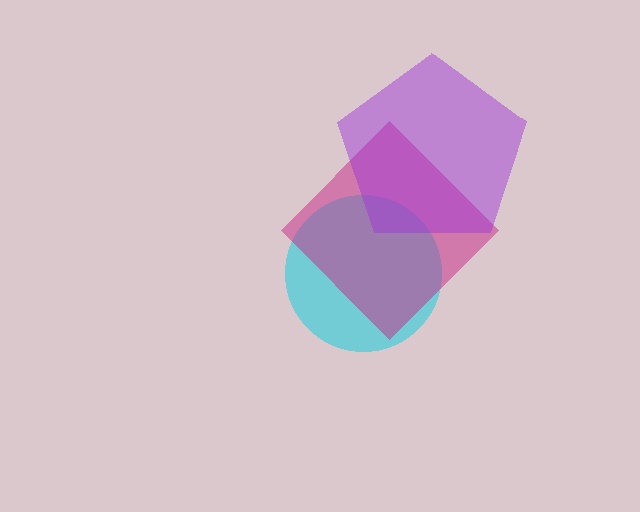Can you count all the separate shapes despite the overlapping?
Yes, there are 3 separate shapes.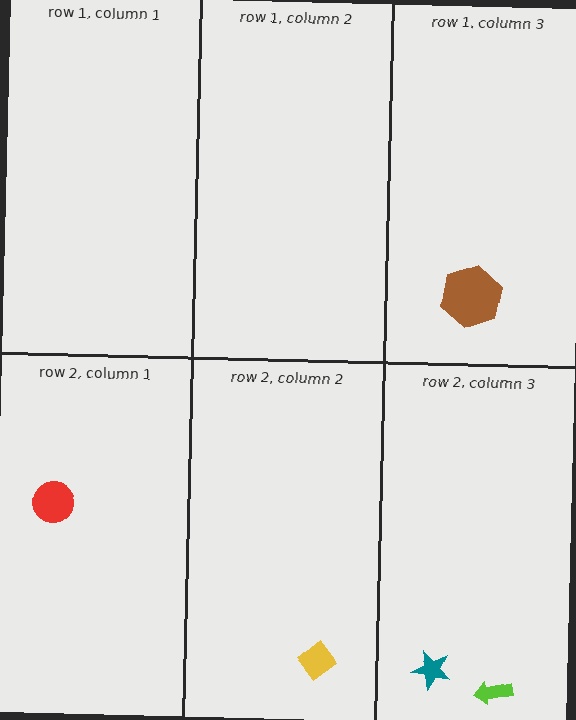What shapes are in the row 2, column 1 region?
The red circle.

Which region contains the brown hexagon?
The row 1, column 3 region.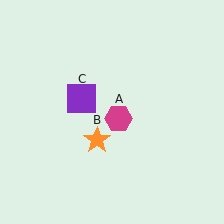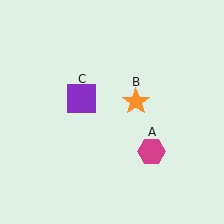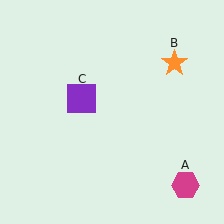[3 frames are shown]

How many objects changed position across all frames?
2 objects changed position: magenta hexagon (object A), orange star (object B).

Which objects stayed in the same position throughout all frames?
Purple square (object C) remained stationary.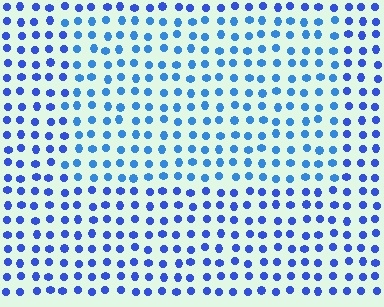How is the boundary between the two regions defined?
The boundary is defined purely by a slight shift in hue (about 20 degrees). Spacing, size, and orientation are identical on both sides.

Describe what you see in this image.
The image is filled with small blue elements in a uniform arrangement. A rectangle-shaped region is visible where the elements are tinted to a slightly different hue, forming a subtle color boundary.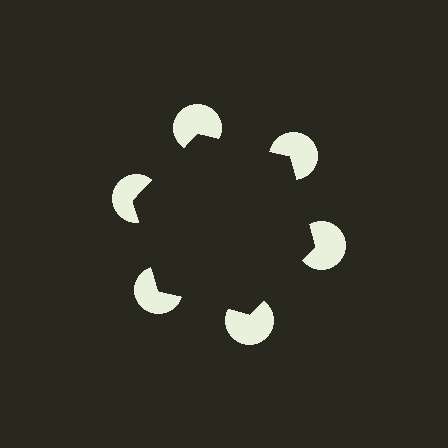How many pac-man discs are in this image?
There are 6 — one at each vertex of the illusory hexagon.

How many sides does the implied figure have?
6 sides.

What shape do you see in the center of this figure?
An illusory hexagon — its edges are inferred from the aligned wedge cuts in the pac-man discs, not physically drawn.